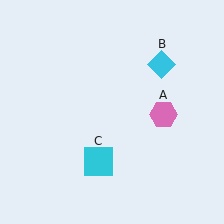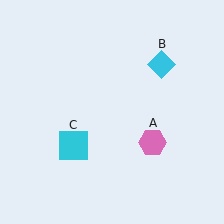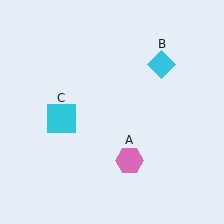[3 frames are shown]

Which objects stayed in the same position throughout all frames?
Cyan diamond (object B) remained stationary.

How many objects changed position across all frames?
2 objects changed position: pink hexagon (object A), cyan square (object C).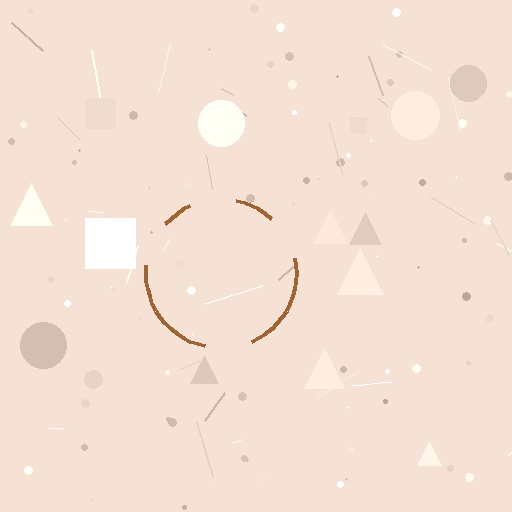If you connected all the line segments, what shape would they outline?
They would outline a circle.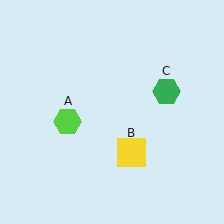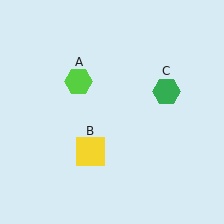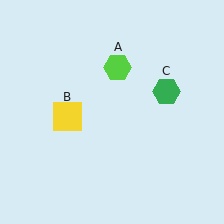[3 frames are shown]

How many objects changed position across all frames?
2 objects changed position: lime hexagon (object A), yellow square (object B).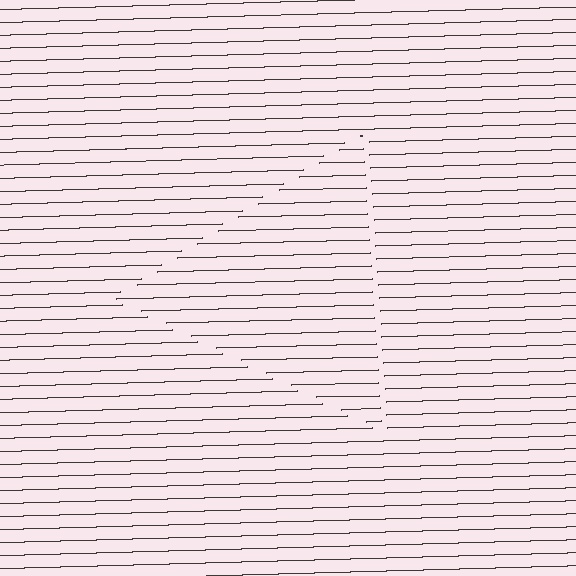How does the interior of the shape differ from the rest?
The interior of the shape contains the same grating, shifted by half a period — the contour is defined by the phase discontinuity where line-ends from the inner and outer gratings abut.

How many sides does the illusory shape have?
3 sides — the line-ends trace a triangle.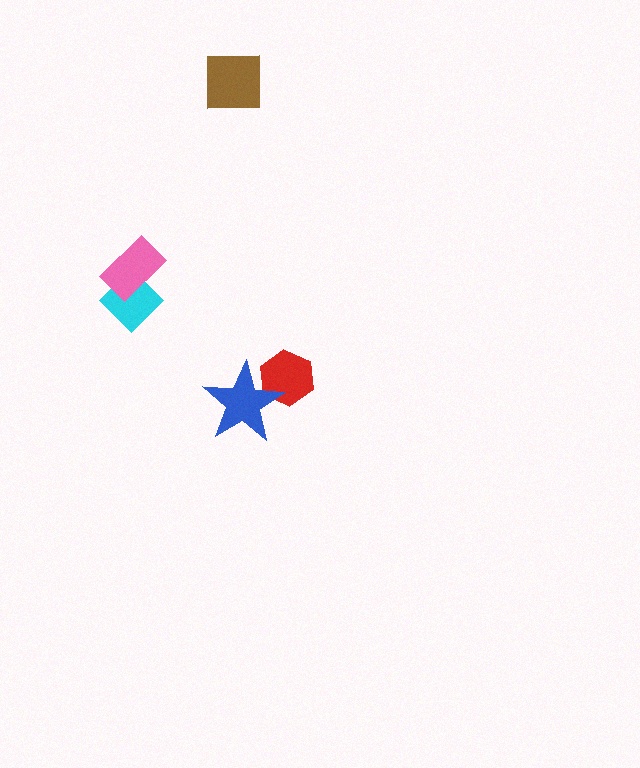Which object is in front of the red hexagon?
The blue star is in front of the red hexagon.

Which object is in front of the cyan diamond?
The pink rectangle is in front of the cyan diamond.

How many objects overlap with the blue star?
1 object overlaps with the blue star.